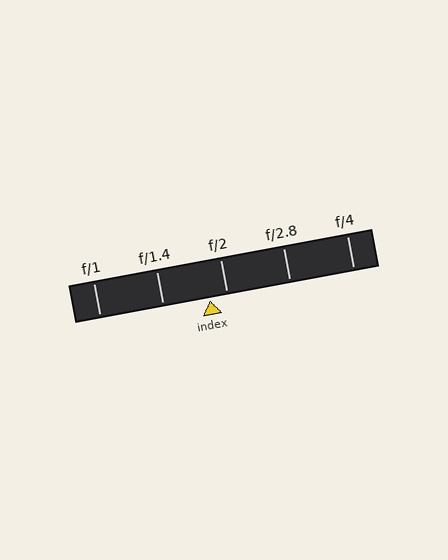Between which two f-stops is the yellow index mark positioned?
The index mark is between f/1.4 and f/2.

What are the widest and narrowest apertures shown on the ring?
The widest aperture shown is f/1 and the narrowest is f/4.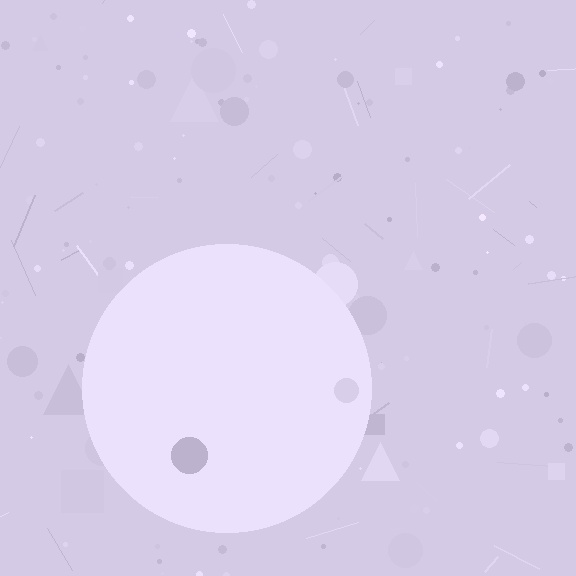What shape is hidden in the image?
A circle is hidden in the image.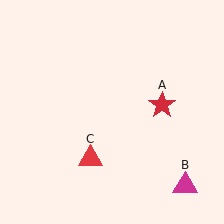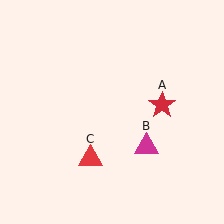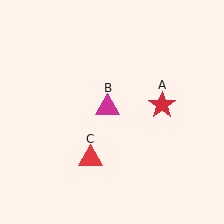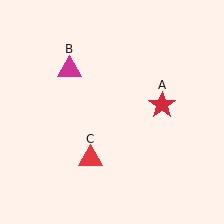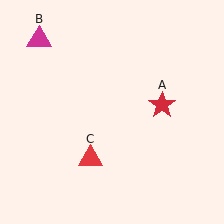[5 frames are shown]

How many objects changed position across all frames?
1 object changed position: magenta triangle (object B).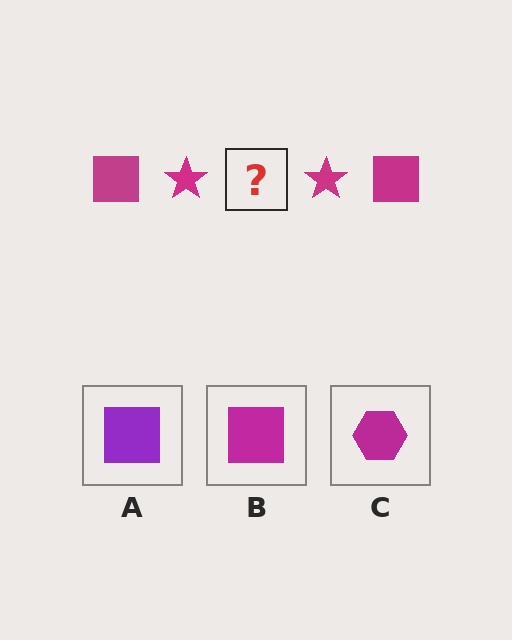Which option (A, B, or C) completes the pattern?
B.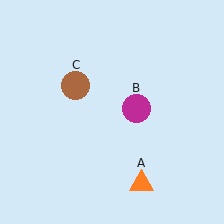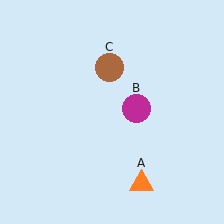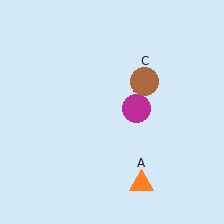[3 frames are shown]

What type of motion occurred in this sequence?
The brown circle (object C) rotated clockwise around the center of the scene.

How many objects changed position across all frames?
1 object changed position: brown circle (object C).